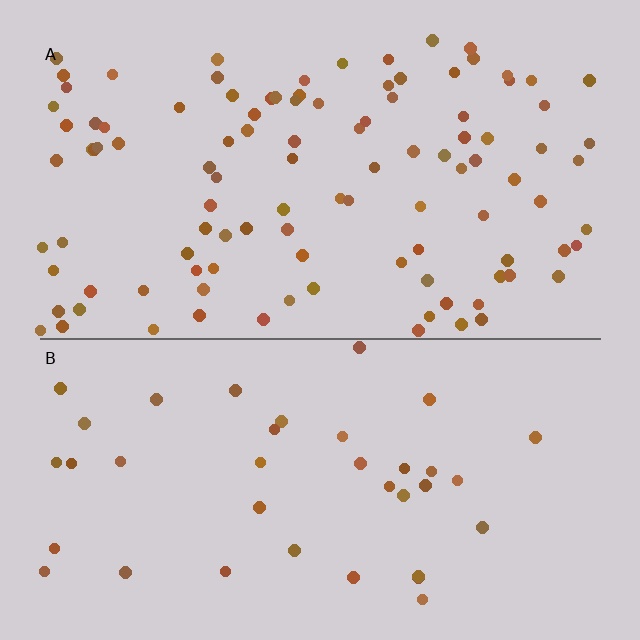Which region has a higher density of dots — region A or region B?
A (the top).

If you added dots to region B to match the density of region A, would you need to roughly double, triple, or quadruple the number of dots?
Approximately triple.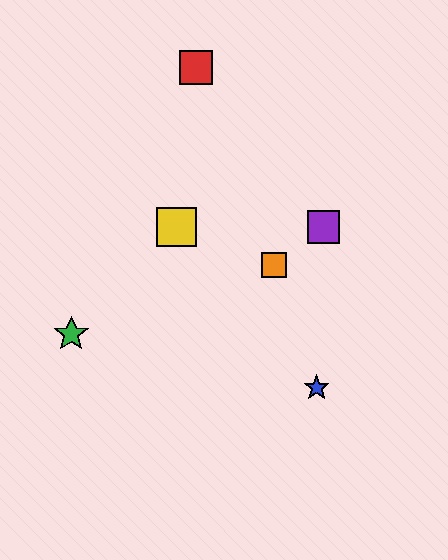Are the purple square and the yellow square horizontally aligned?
Yes, both are at y≈227.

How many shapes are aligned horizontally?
2 shapes (the yellow square, the purple square) are aligned horizontally.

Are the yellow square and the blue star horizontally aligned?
No, the yellow square is at y≈227 and the blue star is at y≈388.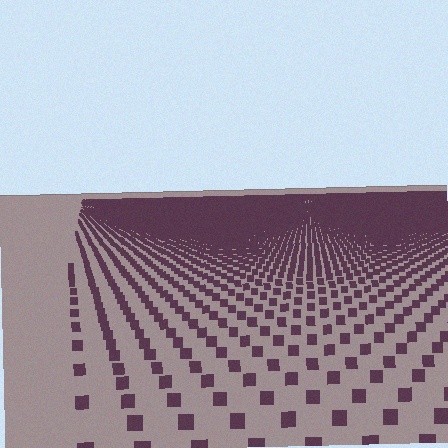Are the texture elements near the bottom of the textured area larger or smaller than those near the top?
Larger. Near the bottom, elements are closer to the viewer and appear at a bigger on-screen size.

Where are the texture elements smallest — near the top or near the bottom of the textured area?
Near the top.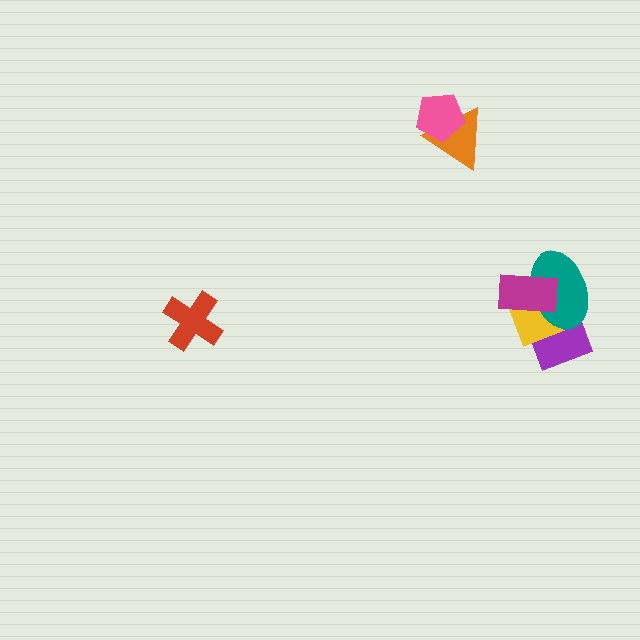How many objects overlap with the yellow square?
3 objects overlap with the yellow square.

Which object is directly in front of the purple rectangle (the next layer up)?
The yellow square is directly in front of the purple rectangle.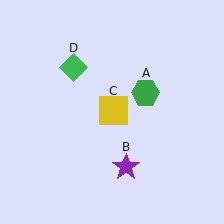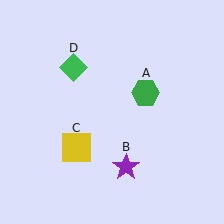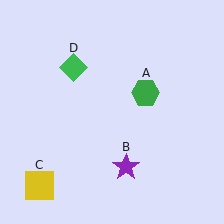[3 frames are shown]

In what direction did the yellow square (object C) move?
The yellow square (object C) moved down and to the left.